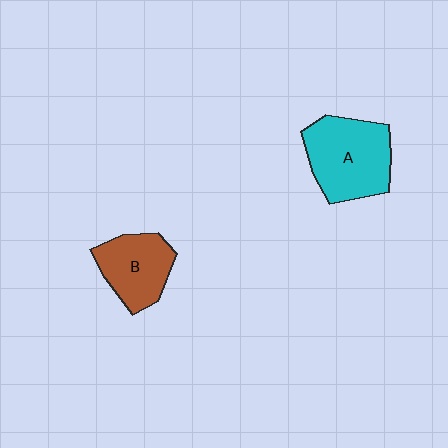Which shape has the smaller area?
Shape B (brown).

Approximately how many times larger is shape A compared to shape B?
Approximately 1.4 times.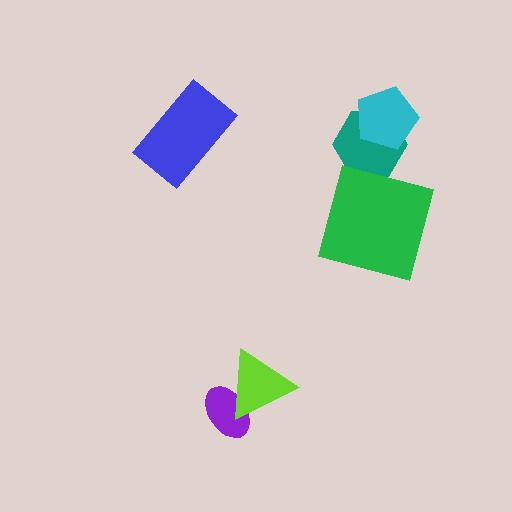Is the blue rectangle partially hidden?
No, no other shape covers it.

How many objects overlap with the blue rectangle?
0 objects overlap with the blue rectangle.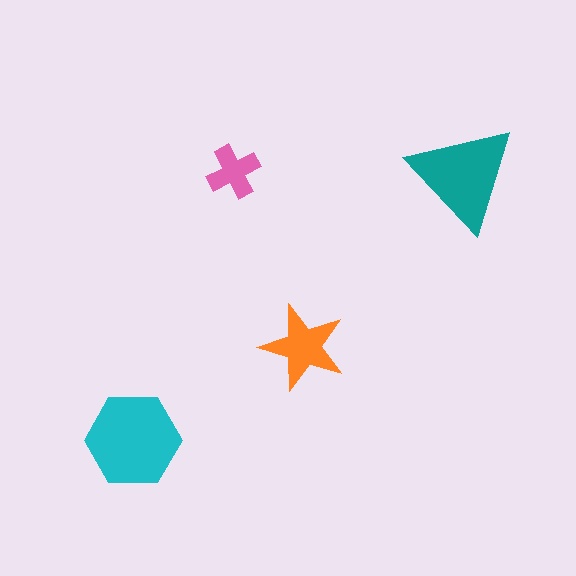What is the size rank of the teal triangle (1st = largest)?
2nd.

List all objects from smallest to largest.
The pink cross, the orange star, the teal triangle, the cyan hexagon.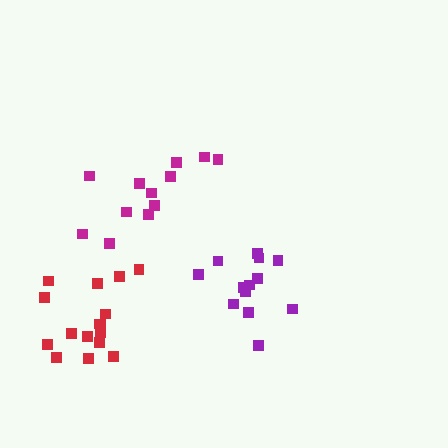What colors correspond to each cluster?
The clusters are colored: red, purple, magenta.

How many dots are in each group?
Group 1: 16 dots, Group 2: 13 dots, Group 3: 12 dots (41 total).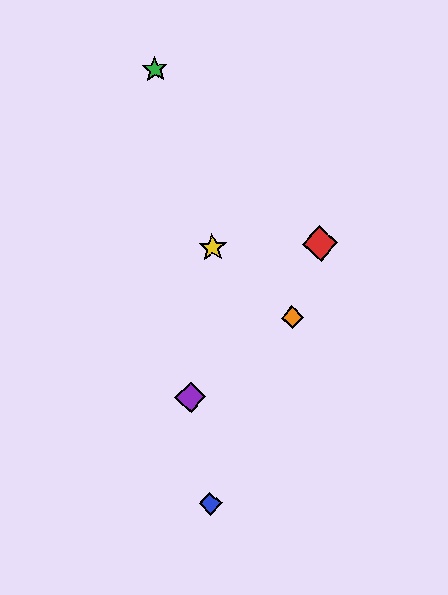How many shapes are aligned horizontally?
2 shapes (the red diamond, the yellow star) are aligned horizontally.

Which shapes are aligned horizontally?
The red diamond, the yellow star are aligned horizontally.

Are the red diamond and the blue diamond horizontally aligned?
No, the red diamond is at y≈243 and the blue diamond is at y≈503.